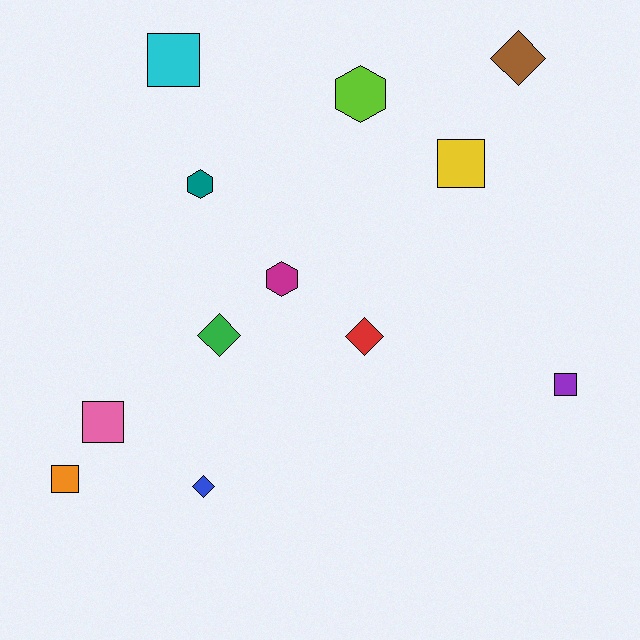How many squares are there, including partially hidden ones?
There are 5 squares.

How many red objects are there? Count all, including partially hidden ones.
There is 1 red object.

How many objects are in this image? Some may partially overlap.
There are 12 objects.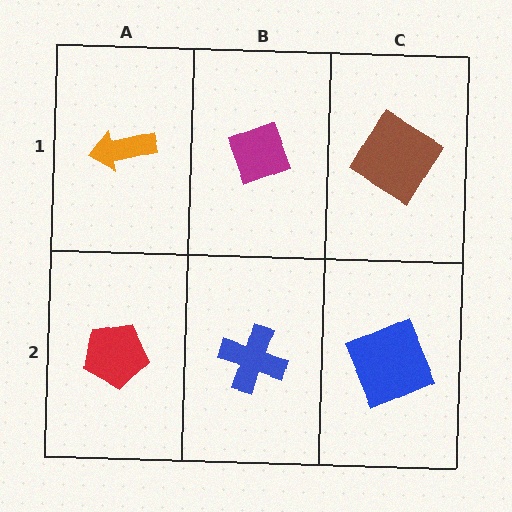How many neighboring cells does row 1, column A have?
2.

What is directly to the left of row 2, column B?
A red pentagon.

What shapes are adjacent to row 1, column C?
A blue square (row 2, column C), a magenta diamond (row 1, column B).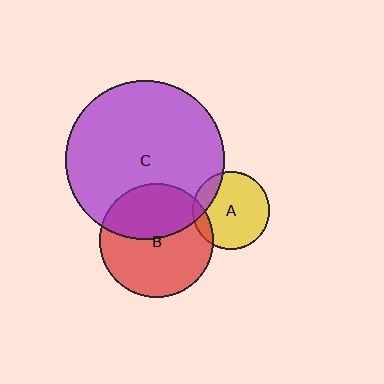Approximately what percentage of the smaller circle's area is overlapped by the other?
Approximately 15%.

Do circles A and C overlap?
Yes.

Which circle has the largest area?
Circle C (purple).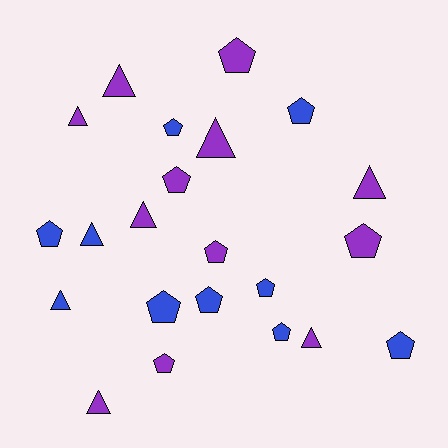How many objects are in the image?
There are 22 objects.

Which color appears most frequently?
Purple, with 12 objects.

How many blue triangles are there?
There are 2 blue triangles.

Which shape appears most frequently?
Pentagon, with 13 objects.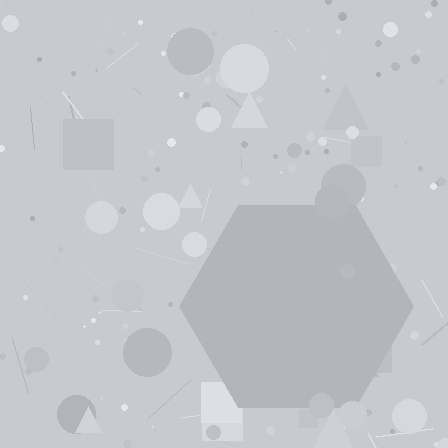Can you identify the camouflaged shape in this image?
The camouflaged shape is a hexagon.